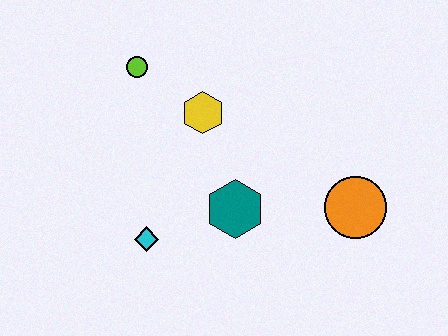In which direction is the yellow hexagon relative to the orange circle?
The yellow hexagon is to the left of the orange circle.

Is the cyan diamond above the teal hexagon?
No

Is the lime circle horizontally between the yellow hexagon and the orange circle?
No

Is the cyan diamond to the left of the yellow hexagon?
Yes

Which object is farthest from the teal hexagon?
The lime circle is farthest from the teal hexagon.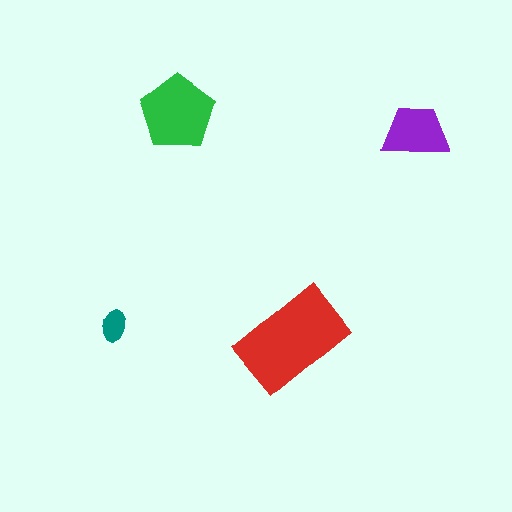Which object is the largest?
The red rectangle.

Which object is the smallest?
The teal ellipse.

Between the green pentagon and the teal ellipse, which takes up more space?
The green pentagon.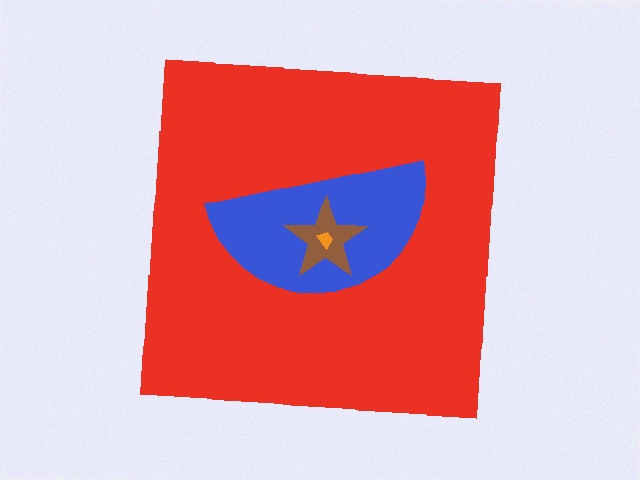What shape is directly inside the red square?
The blue semicircle.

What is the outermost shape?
The red square.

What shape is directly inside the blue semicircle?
The brown star.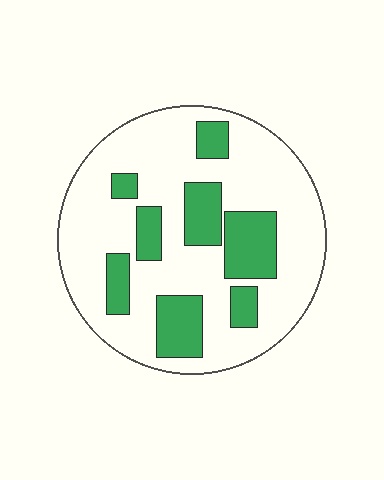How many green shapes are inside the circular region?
8.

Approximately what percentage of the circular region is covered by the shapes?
Approximately 25%.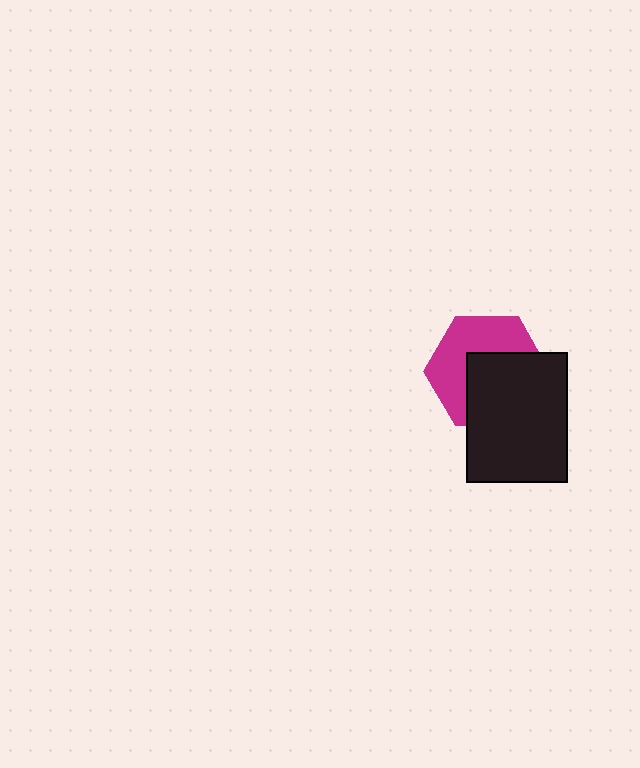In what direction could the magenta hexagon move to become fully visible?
The magenta hexagon could move toward the upper-left. That would shift it out from behind the black rectangle entirely.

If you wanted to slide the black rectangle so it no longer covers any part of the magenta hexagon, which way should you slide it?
Slide it toward the lower-right — that is the most direct way to separate the two shapes.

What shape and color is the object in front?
The object in front is a black rectangle.